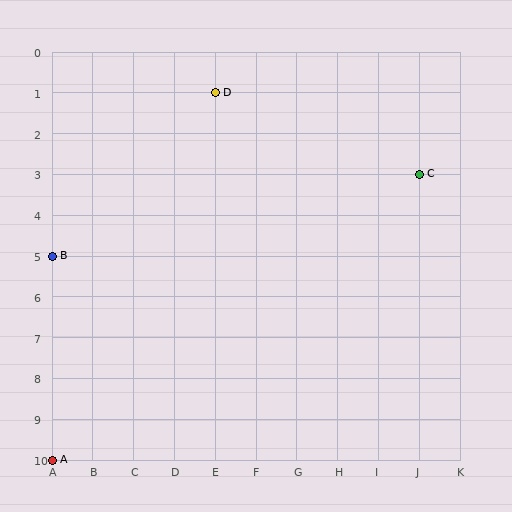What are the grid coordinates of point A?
Point A is at grid coordinates (A, 10).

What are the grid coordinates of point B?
Point B is at grid coordinates (A, 5).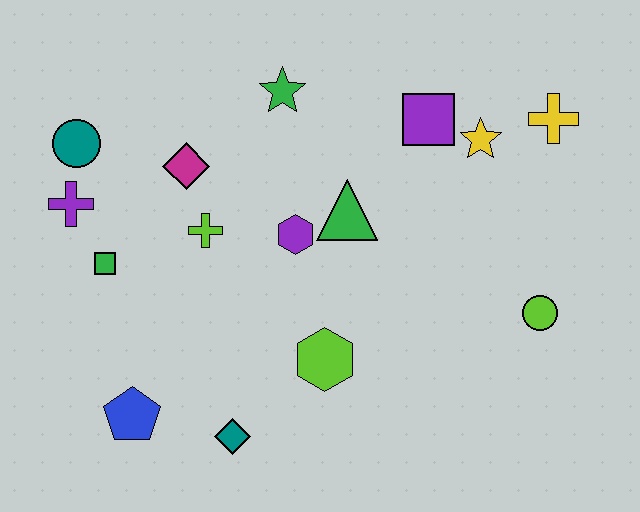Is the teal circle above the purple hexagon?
Yes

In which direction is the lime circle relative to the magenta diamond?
The lime circle is to the right of the magenta diamond.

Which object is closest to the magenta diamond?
The lime cross is closest to the magenta diamond.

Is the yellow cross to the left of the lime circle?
No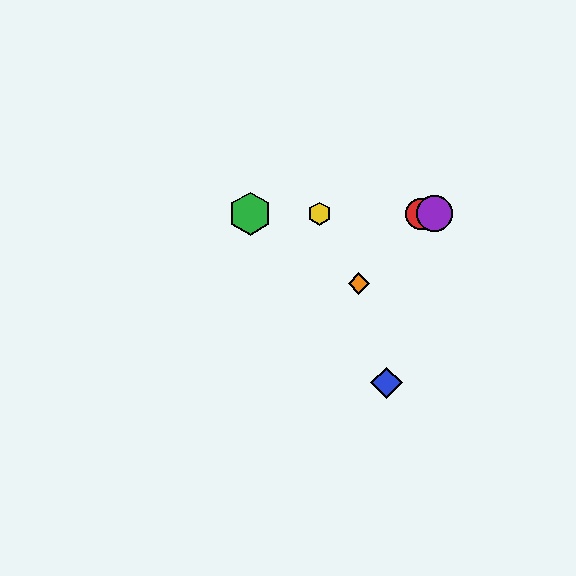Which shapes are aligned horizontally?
The red circle, the green hexagon, the yellow hexagon, the purple circle are aligned horizontally.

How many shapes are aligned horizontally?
4 shapes (the red circle, the green hexagon, the yellow hexagon, the purple circle) are aligned horizontally.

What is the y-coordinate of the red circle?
The red circle is at y≈214.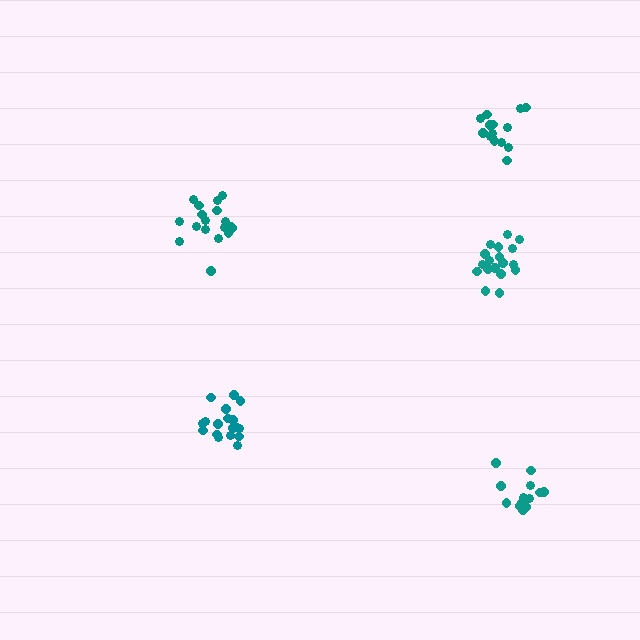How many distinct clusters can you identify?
There are 5 distinct clusters.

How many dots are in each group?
Group 1: 14 dots, Group 2: 18 dots, Group 3: 18 dots, Group 4: 18 dots, Group 5: 15 dots (83 total).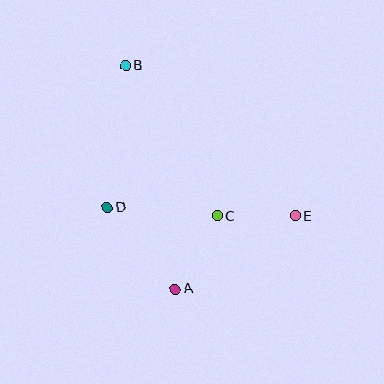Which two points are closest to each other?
Points C and E are closest to each other.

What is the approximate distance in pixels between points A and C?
The distance between A and C is approximately 84 pixels.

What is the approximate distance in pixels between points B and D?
The distance between B and D is approximately 143 pixels.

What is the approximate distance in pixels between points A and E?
The distance between A and E is approximately 140 pixels.